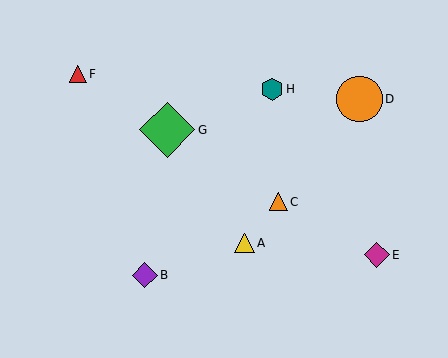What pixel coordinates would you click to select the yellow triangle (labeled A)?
Click at (244, 243) to select the yellow triangle A.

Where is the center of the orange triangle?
The center of the orange triangle is at (279, 202).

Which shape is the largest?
The green diamond (labeled G) is the largest.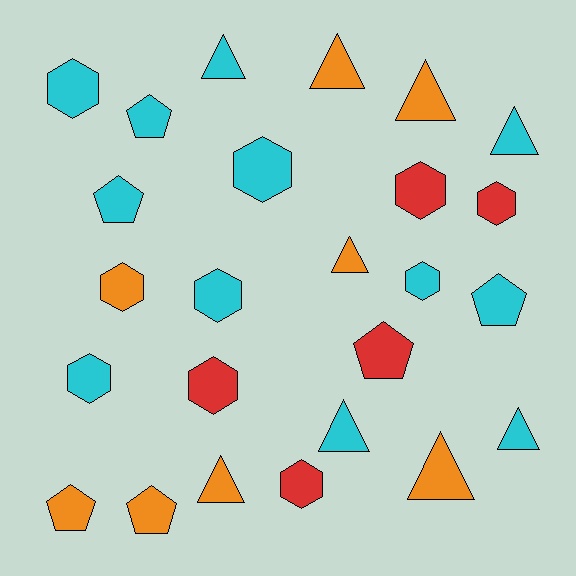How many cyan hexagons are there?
There are 5 cyan hexagons.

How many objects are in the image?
There are 25 objects.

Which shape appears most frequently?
Hexagon, with 10 objects.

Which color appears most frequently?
Cyan, with 12 objects.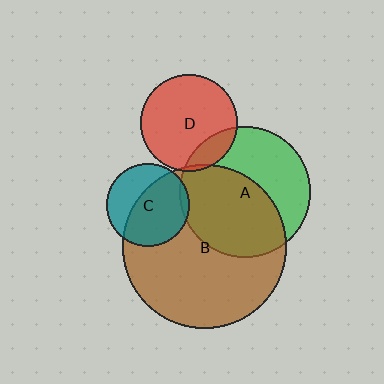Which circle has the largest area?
Circle B (brown).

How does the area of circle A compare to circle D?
Approximately 1.8 times.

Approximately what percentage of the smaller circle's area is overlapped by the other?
Approximately 55%.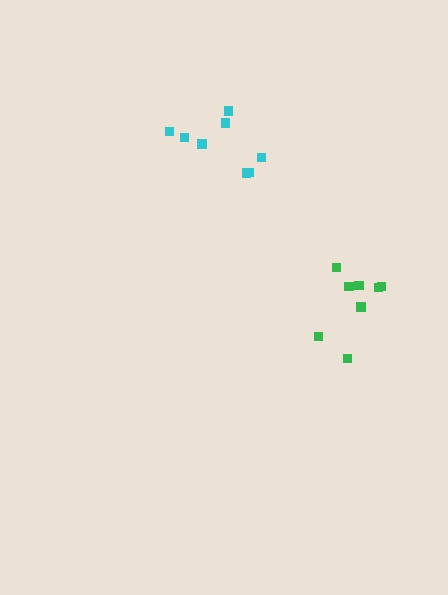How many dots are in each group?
Group 1: 8 dots, Group 2: 8 dots (16 total).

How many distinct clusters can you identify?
There are 2 distinct clusters.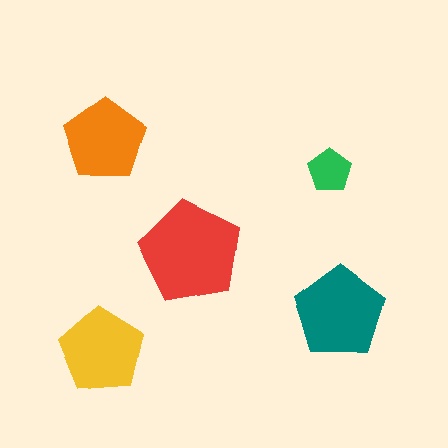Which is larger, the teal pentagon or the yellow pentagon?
The teal one.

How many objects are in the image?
There are 5 objects in the image.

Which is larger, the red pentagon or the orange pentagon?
The red one.